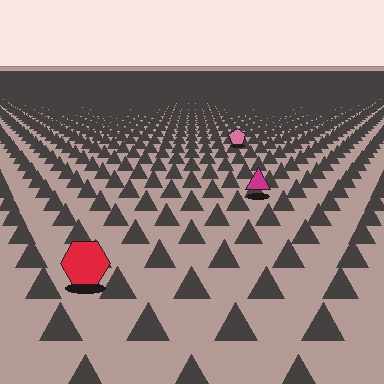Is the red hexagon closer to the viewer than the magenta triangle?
Yes. The red hexagon is closer — you can tell from the texture gradient: the ground texture is coarser near it.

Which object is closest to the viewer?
The red hexagon is closest. The texture marks near it are larger and more spread out.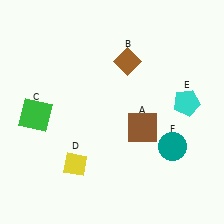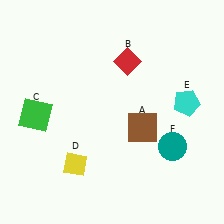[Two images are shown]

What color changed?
The diamond (B) changed from brown in Image 1 to red in Image 2.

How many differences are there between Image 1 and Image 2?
There is 1 difference between the two images.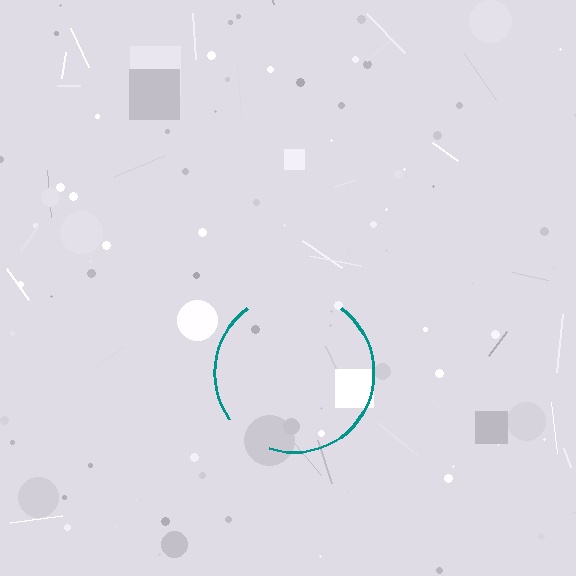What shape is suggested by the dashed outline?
The dashed outline suggests a circle.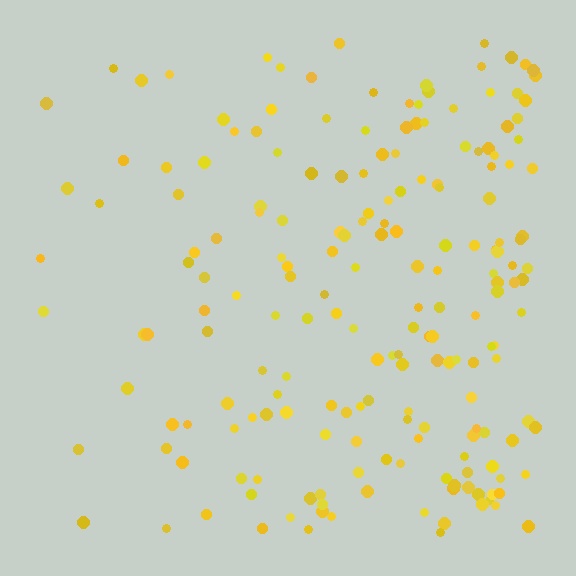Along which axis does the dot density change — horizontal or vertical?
Horizontal.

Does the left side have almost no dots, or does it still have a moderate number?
Still a moderate number, just noticeably fewer than the right.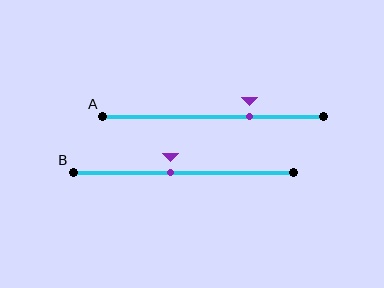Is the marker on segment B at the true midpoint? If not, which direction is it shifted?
No, the marker on segment B is shifted to the left by about 6% of the segment length.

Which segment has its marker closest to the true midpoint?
Segment B has its marker closest to the true midpoint.